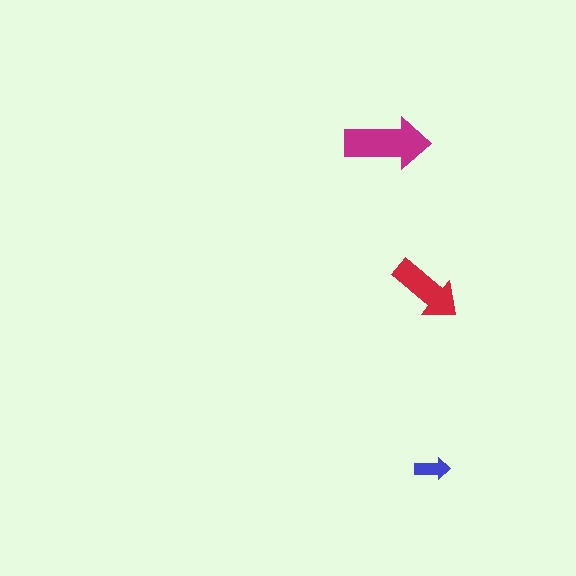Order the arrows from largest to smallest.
the magenta one, the red one, the blue one.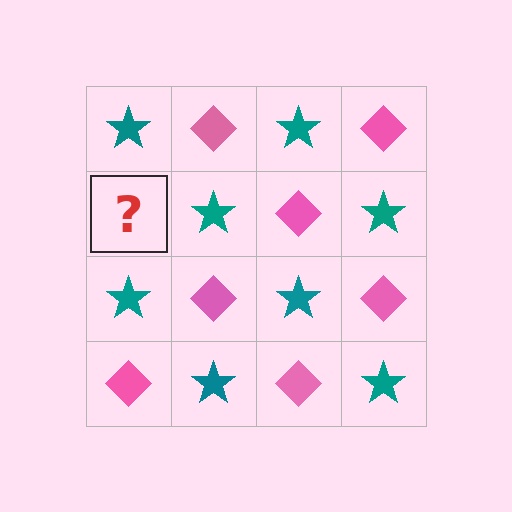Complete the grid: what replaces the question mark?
The question mark should be replaced with a pink diamond.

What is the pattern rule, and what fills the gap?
The rule is that it alternates teal star and pink diamond in a checkerboard pattern. The gap should be filled with a pink diamond.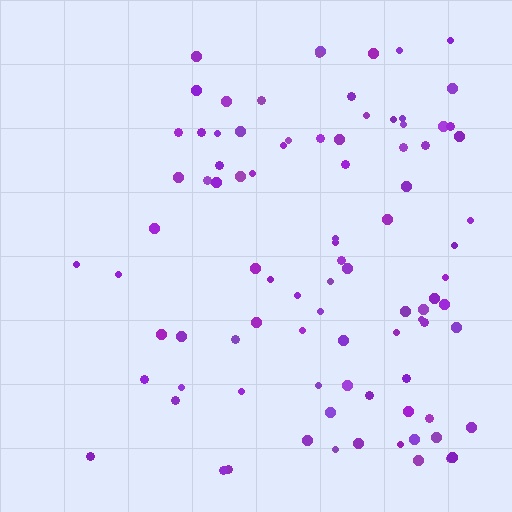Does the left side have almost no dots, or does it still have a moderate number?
Still a moderate number, just noticeably fewer than the right.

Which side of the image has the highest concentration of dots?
The right.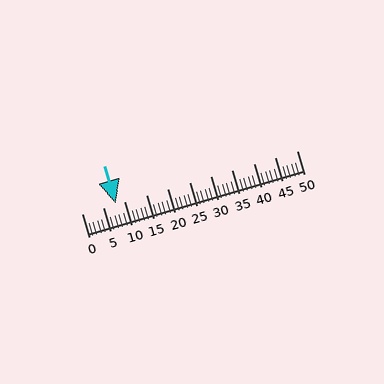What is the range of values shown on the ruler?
The ruler shows values from 0 to 50.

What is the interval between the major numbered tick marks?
The major tick marks are spaced 5 units apart.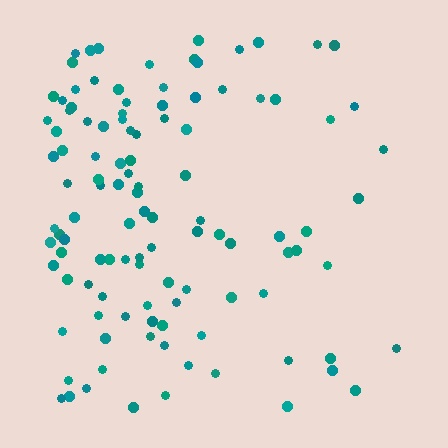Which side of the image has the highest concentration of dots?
The left.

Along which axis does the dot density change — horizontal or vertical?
Horizontal.